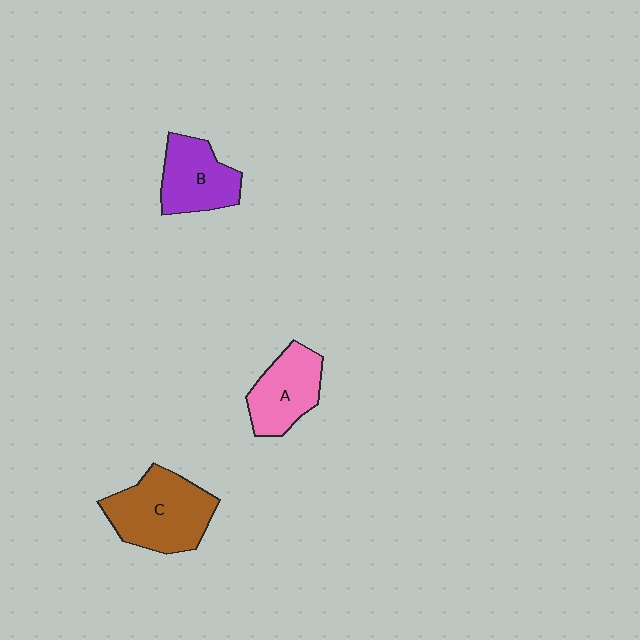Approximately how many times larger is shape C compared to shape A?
Approximately 1.4 times.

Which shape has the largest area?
Shape C (brown).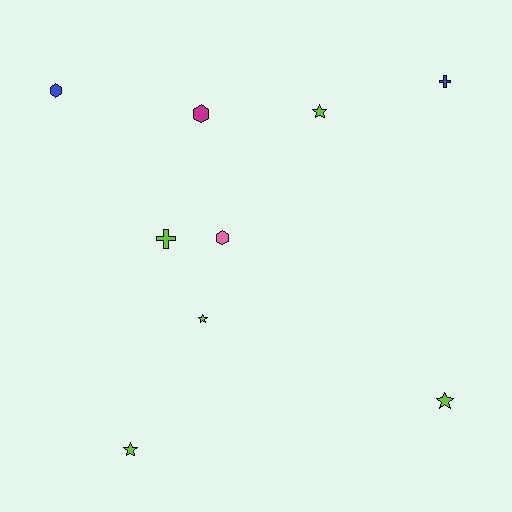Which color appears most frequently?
Lime, with 5 objects.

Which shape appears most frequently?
Star, with 4 objects.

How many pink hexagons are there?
There is 1 pink hexagon.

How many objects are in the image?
There are 9 objects.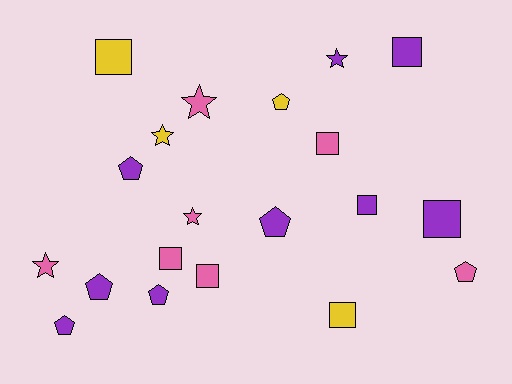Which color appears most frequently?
Purple, with 9 objects.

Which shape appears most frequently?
Square, with 8 objects.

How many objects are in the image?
There are 20 objects.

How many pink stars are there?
There are 3 pink stars.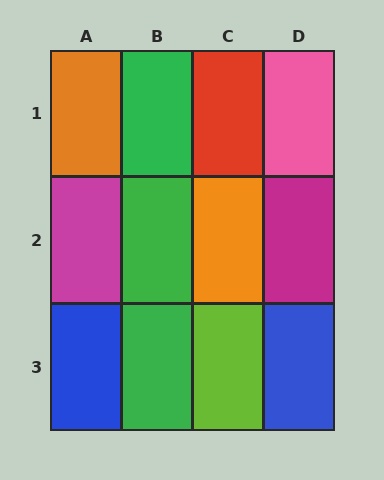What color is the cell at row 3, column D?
Blue.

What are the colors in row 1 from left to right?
Orange, green, red, pink.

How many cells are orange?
2 cells are orange.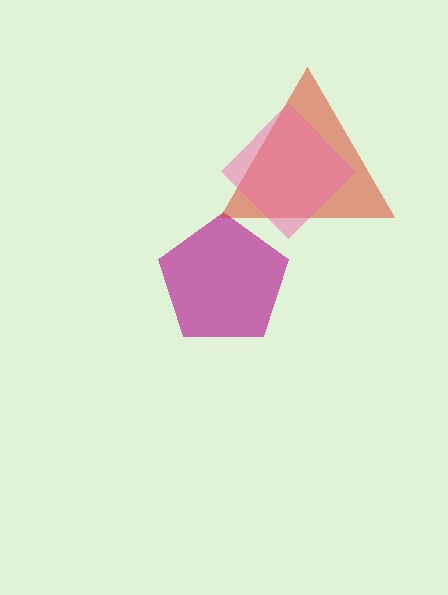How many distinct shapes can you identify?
There are 3 distinct shapes: a magenta pentagon, a red triangle, a pink diamond.